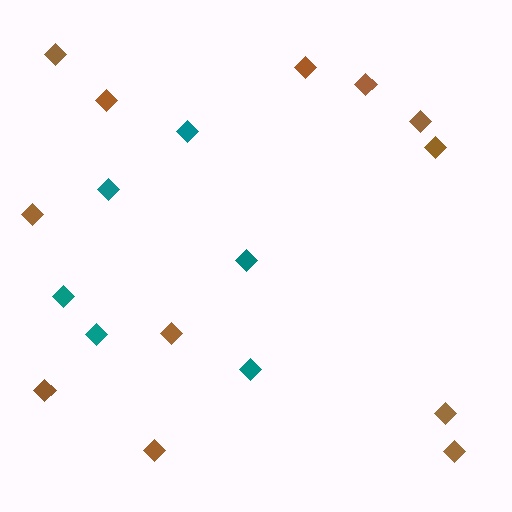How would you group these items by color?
There are 2 groups: one group of brown diamonds (12) and one group of teal diamonds (6).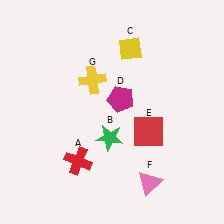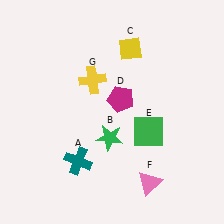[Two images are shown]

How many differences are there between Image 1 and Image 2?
There are 2 differences between the two images.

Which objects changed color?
A changed from red to teal. E changed from red to green.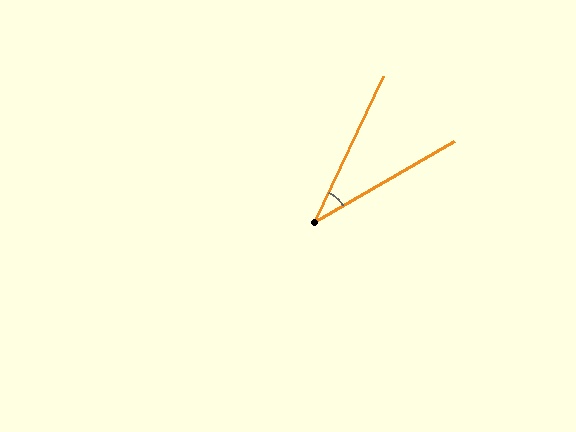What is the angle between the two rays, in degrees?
Approximately 35 degrees.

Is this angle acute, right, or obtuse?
It is acute.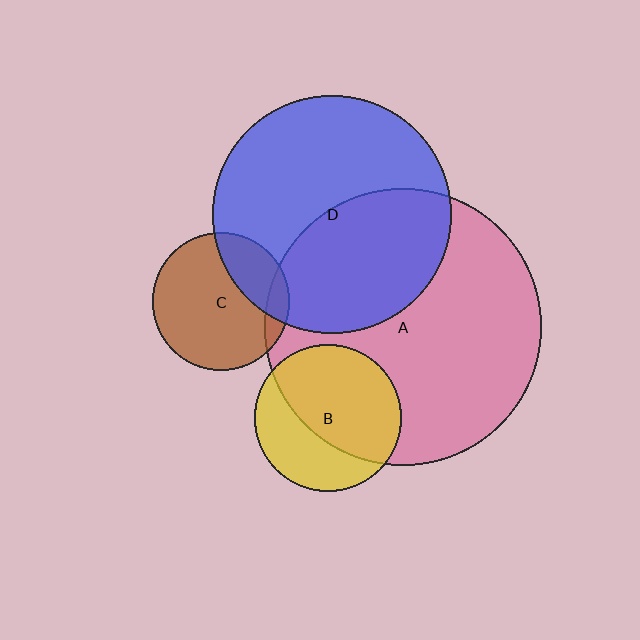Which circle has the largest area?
Circle A (pink).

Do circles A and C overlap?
Yes.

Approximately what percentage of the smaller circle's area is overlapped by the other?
Approximately 10%.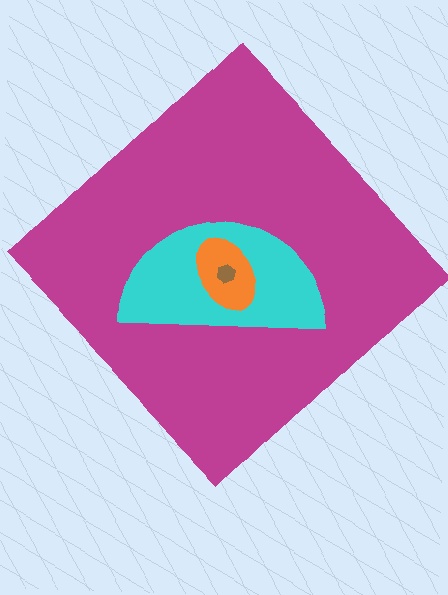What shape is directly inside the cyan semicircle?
The orange ellipse.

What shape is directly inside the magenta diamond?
The cyan semicircle.